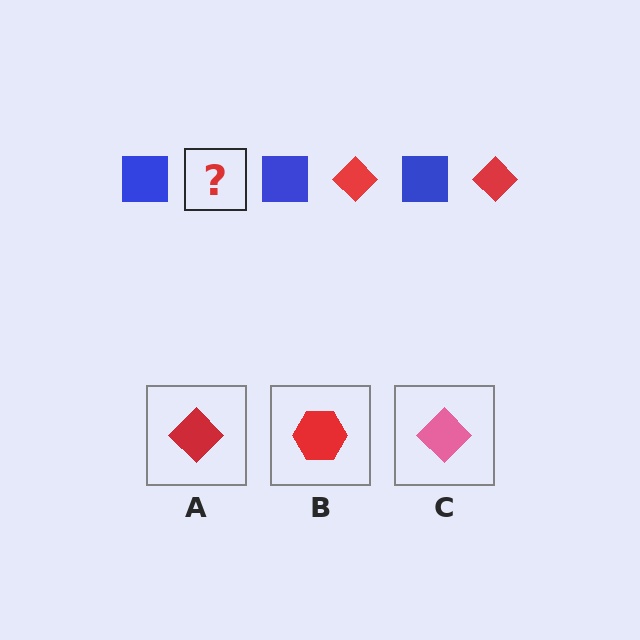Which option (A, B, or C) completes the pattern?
A.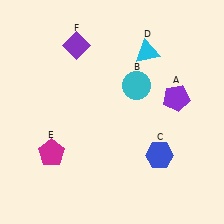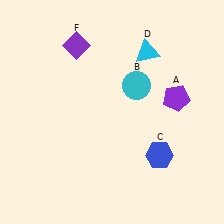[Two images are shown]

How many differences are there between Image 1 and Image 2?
There is 1 difference between the two images.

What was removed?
The magenta pentagon (E) was removed in Image 2.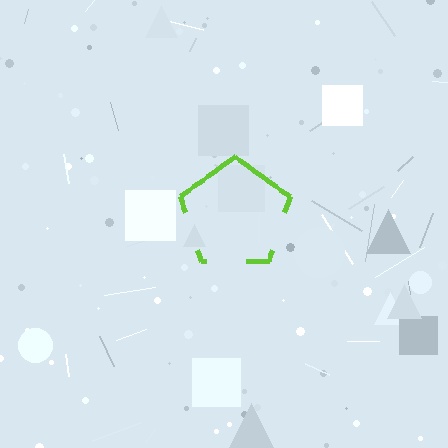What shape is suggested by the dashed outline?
The dashed outline suggests a pentagon.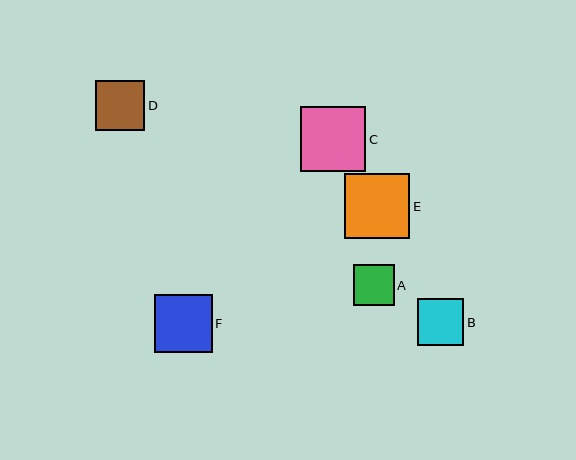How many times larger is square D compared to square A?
Square D is approximately 1.2 times the size of square A.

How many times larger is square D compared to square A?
Square D is approximately 1.2 times the size of square A.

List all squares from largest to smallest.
From largest to smallest: E, C, F, D, B, A.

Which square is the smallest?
Square A is the smallest with a size of approximately 41 pixels.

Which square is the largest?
Square E is the largest with a size of approximately 65 pixels.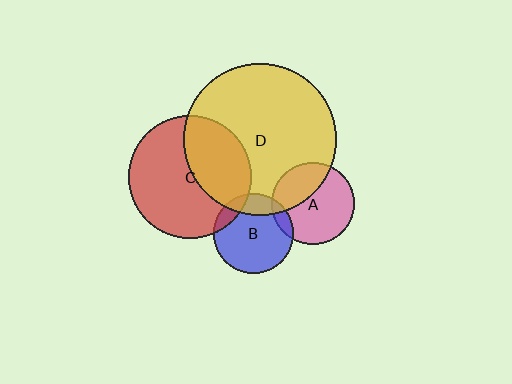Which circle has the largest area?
Circle D (yellow).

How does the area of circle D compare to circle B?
Approximately 3.7 times.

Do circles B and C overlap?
Yes.